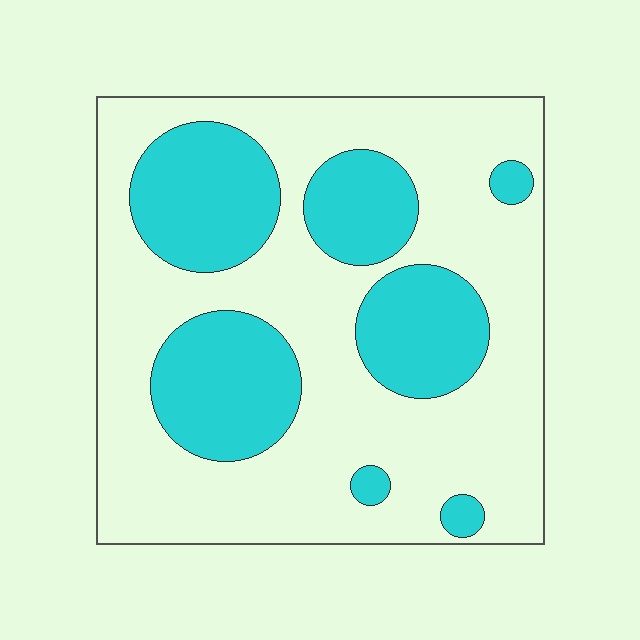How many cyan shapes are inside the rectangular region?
7.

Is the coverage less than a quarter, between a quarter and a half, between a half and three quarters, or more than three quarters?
Between a quarter and a half.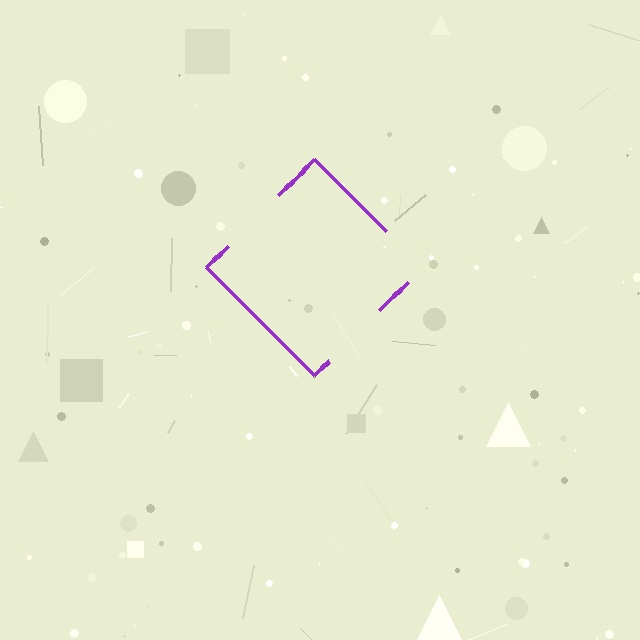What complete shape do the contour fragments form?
The contour fragments form a diamond.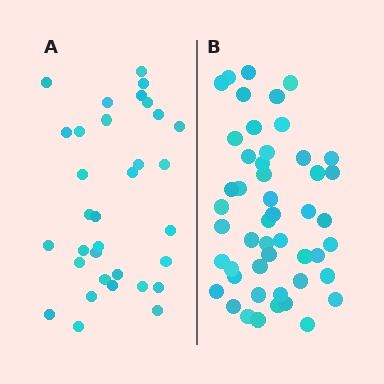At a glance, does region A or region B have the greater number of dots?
Region B (the right region) has more dots.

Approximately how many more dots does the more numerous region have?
Region B has approximately 15 more dots than region A.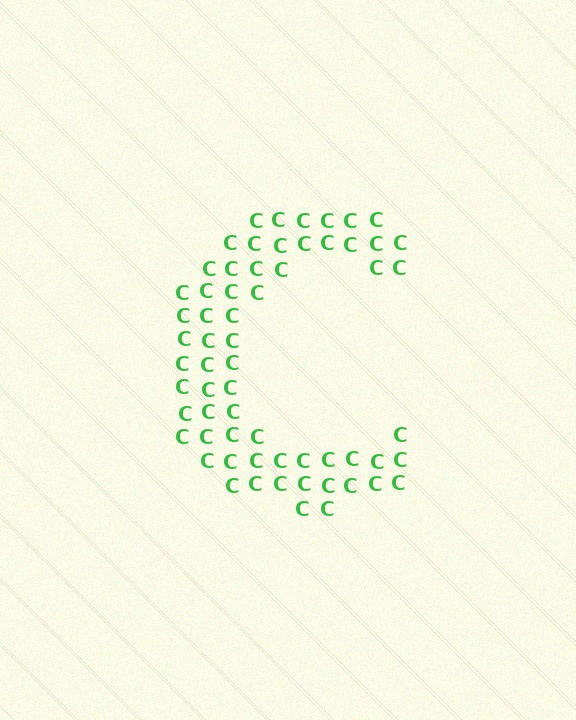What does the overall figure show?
The overall figure shows the letter C.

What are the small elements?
The small elements are letter C's.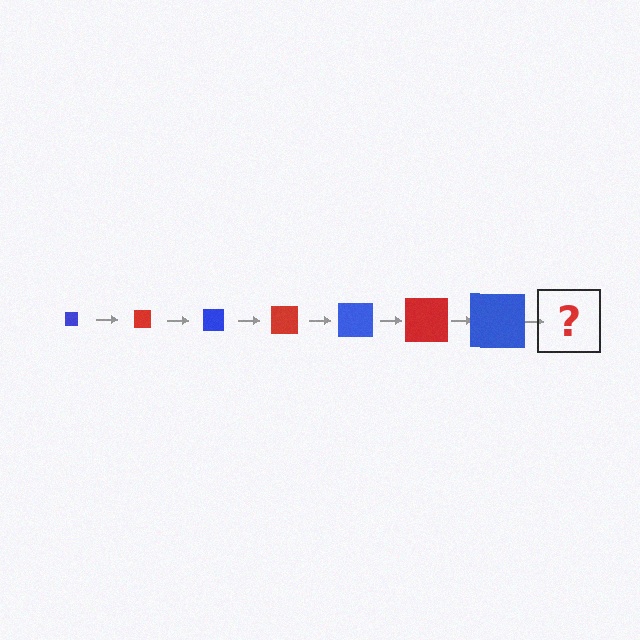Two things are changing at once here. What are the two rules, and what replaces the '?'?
The two rules are that the square grows larger each step and the color cycles through blue and red. The '?' should be a red square, larger than the previous one.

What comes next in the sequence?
The next element should be a red square, larger than the previous one.